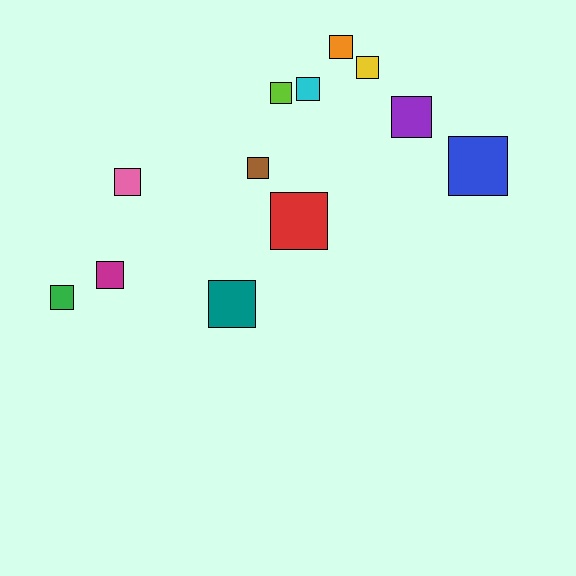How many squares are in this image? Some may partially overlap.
There are 12 squares.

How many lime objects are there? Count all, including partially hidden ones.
There is 1 lime object.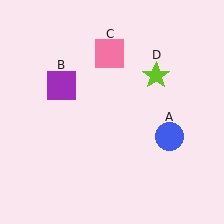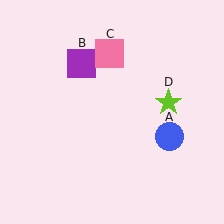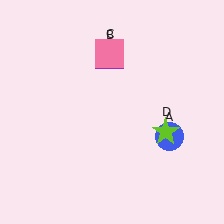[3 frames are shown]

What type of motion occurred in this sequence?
The purple square (object B), lime star (object D) rotated clockwise around the center of the scene.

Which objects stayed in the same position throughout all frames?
Blue circle (object A) and pink square (object C) remained stationary.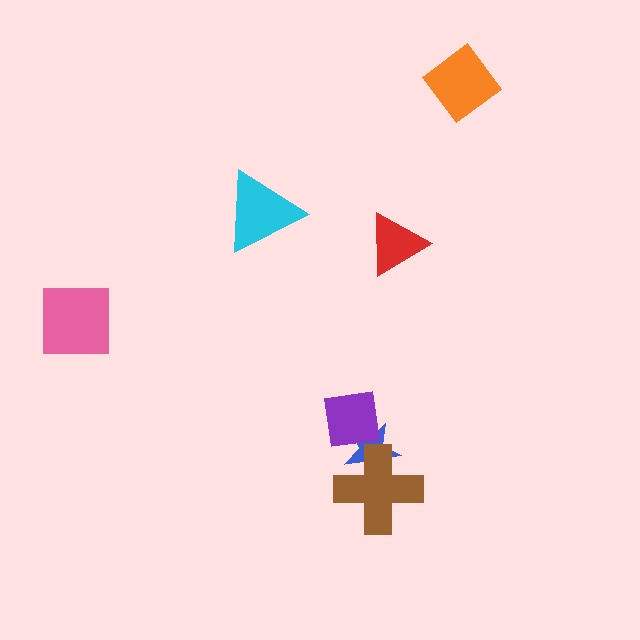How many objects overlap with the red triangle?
0 objects overlap with the red triangle.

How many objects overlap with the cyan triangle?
0 objects overlap with the cyan triangle.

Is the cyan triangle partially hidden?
No, no other shape covers it.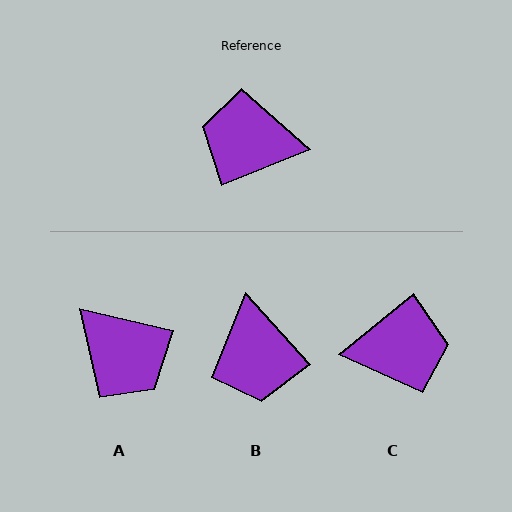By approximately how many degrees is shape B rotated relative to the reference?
Approximately 110 degrees counter-clockwise.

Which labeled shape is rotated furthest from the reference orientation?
C, about 163 degrees away.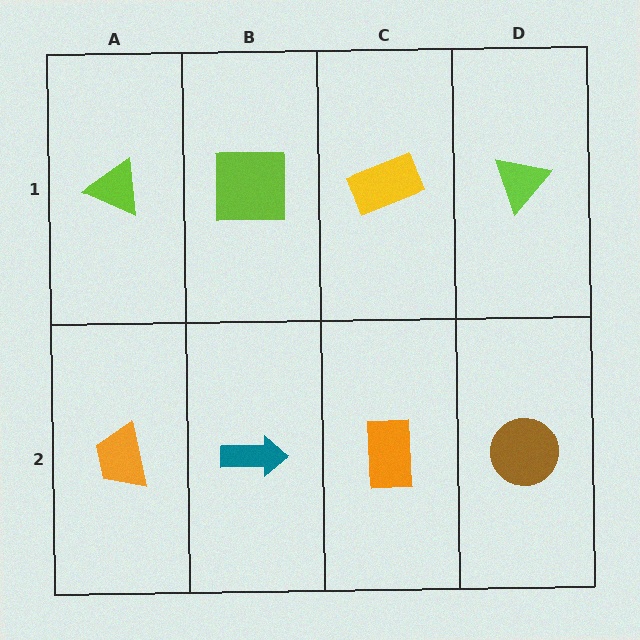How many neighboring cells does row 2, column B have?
3.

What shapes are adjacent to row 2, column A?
A lime triangle (row 1, column A), a teal arrow (row 2, column B).